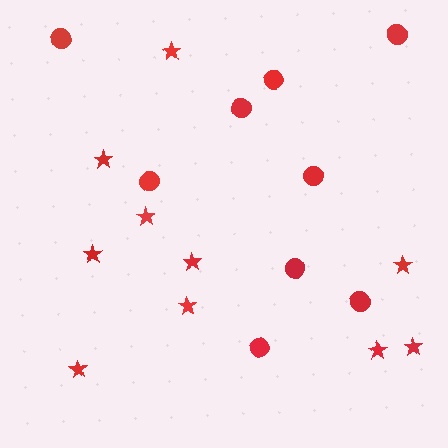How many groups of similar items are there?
There are 2 groups: one group of stars (10) and one group of circles (9).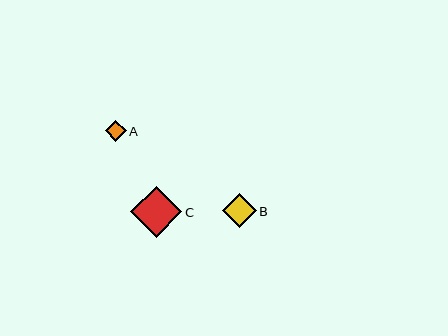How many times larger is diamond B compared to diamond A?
Diamond B is approximately 1.6 times the size of diamond A.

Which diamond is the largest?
Diamond C is the largest with a size of approximately 51 pixels.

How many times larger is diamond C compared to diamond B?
Diamond C is approximately 1.5 times the size of diamond B.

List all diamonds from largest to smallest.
From largest to smallest: C, B, A.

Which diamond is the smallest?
Diamond A is the smallest with a size of approximately 21 pixels.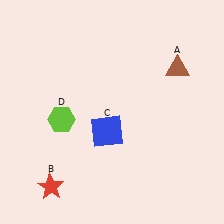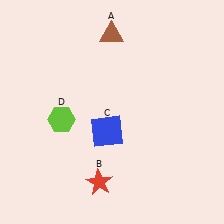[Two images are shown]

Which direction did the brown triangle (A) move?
The brown triangle (A) moved left.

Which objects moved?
The objects that moved are: the brown triangle (A), the red star (B).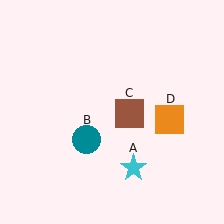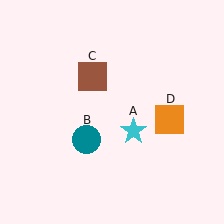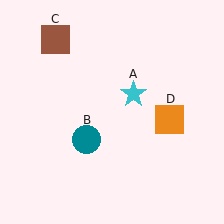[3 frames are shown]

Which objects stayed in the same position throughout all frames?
Teal circle (object B) and orange square (object D) remained stationary.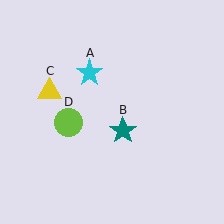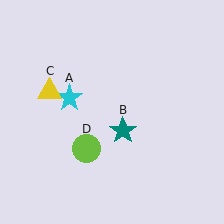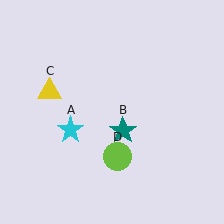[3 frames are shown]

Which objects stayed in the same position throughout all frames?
Teal star (object B) and yellow triangle (object C) remained stationary.